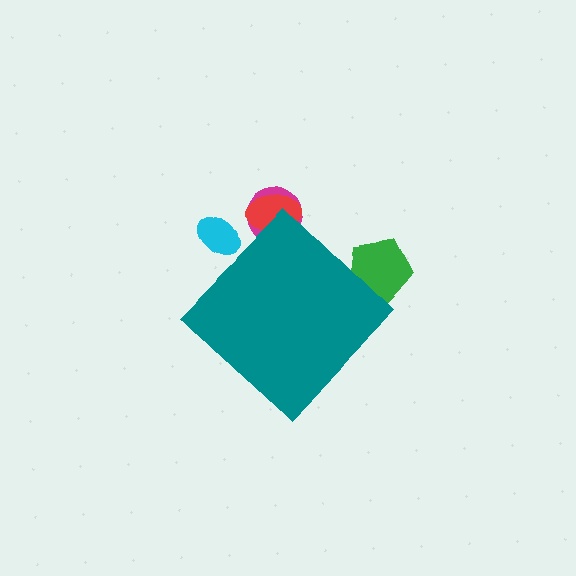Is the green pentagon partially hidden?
Yes, the green pentagon is partially hidden behind the teal diamond.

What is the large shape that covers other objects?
A teal diamond.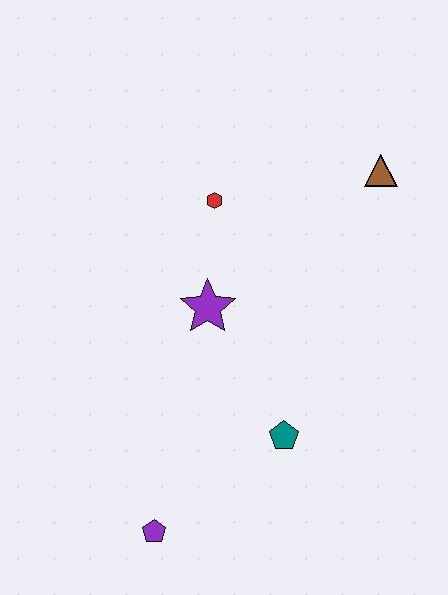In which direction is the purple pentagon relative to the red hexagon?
The purple pentagon is below the red hexagon.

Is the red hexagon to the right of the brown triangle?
No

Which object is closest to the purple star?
The red hexagon is closest to the purple star.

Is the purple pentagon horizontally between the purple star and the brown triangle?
No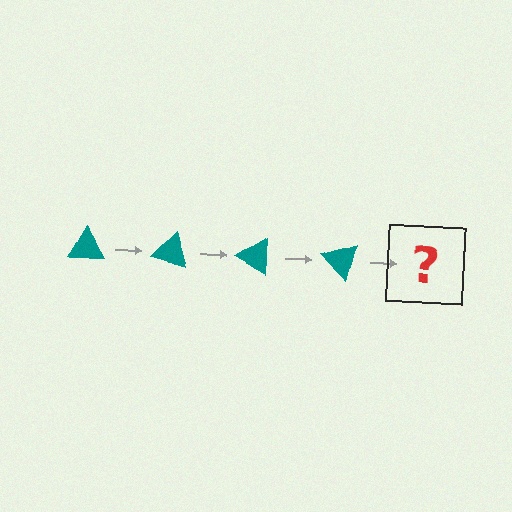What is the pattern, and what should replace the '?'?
The pattern is that the triangle rotates 15 degrees each step. The '?' should be a teal triangle rotated 60 degrees.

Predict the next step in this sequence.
The next step is a teal triangle rotated 60 degrees.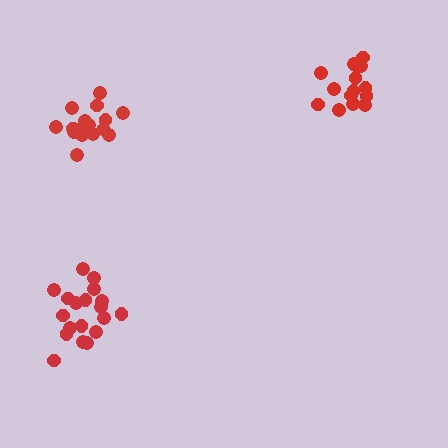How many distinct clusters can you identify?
There are 3 distinct clusters.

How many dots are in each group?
Group 1: 19 dots, Group 2: 17 dots, Group 3: 15 dots (51 total).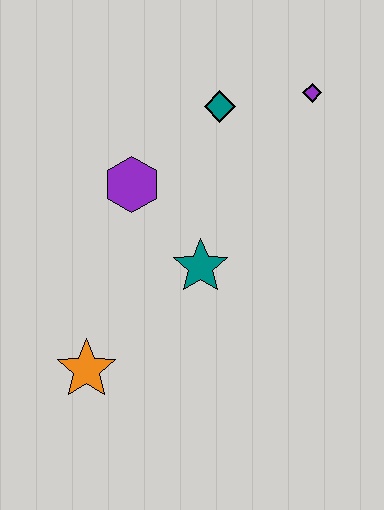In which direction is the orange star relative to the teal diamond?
The orange star is below the teal diamond.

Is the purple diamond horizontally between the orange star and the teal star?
No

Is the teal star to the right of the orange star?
Yes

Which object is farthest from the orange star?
The purple diamond is farthest from the orange star.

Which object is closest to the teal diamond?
The purple diamond is closest to the teal diamond.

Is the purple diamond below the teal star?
No